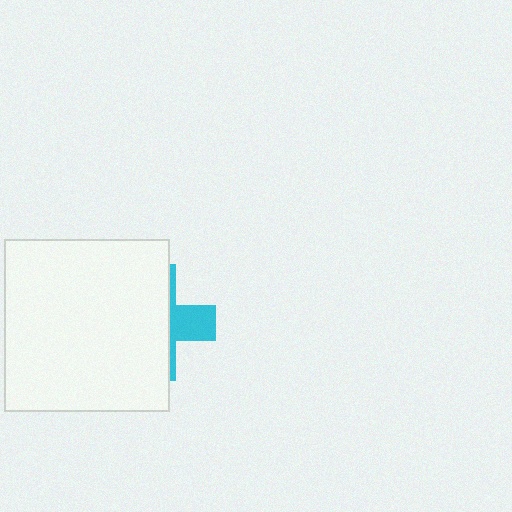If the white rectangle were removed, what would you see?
You would see the complete cyan cross.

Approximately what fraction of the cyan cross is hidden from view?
Roughly 70% of the cyan cross is hidden behind the white rectangle.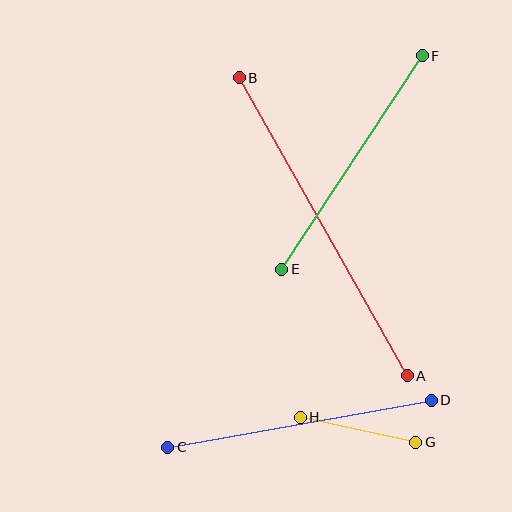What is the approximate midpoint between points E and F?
The midpoint is at approximately (352, 163) pixels.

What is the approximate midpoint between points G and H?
The midpoint is at approximately (358, 430) pixels.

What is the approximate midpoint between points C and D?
The midpoint is at approximately (300, 424) pixels.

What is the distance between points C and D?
The distance is approximately 268 pixels.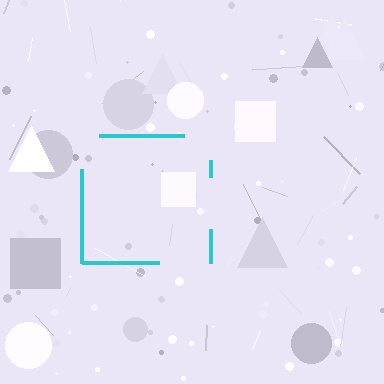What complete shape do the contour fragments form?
The contour fragments form a square.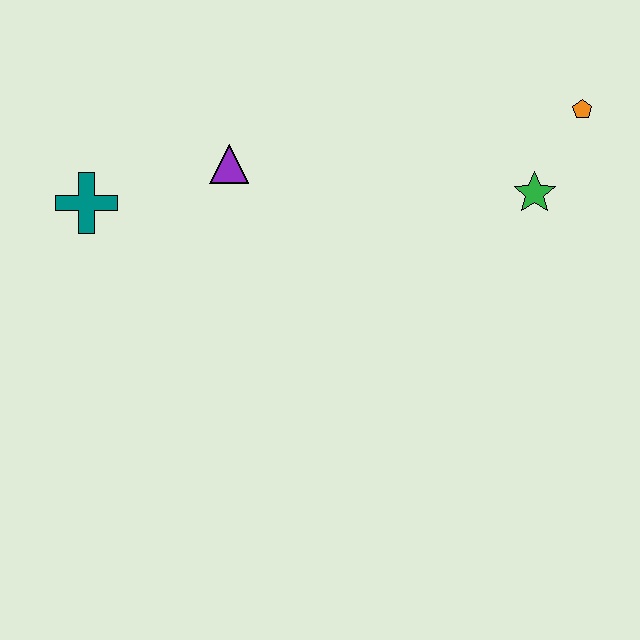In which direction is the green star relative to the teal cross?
The green star is to the right of the teal cross.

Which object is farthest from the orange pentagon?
The teal cross is farthest from the orange pentagon.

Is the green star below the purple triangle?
Yes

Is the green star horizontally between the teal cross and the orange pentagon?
Yes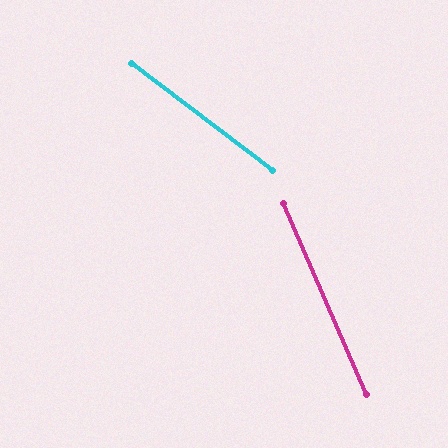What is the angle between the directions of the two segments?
Approximately 29 degrees.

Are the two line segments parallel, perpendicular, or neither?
Neither parallel nor perpendicular — they differ by about 29°.